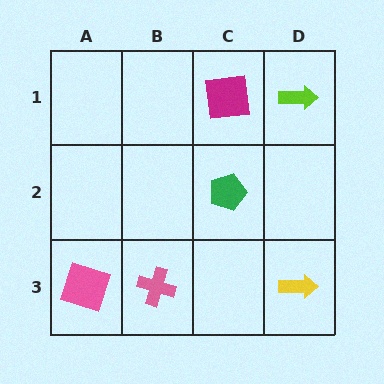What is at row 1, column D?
A lime arrow.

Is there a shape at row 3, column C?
No, that cell is empty.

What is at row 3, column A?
A pink square.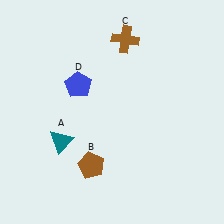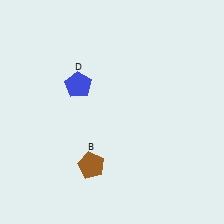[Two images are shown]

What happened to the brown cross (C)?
The brown cross (C) was removed in Image 2. It was in the top-right area of Image 1.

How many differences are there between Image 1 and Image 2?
There are 2 differences between the two images.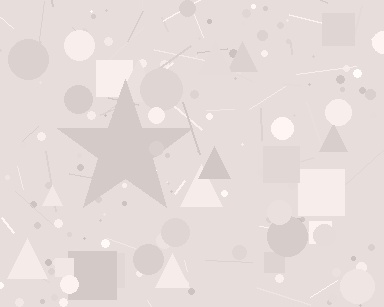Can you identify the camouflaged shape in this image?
The camouflaged shape is a star.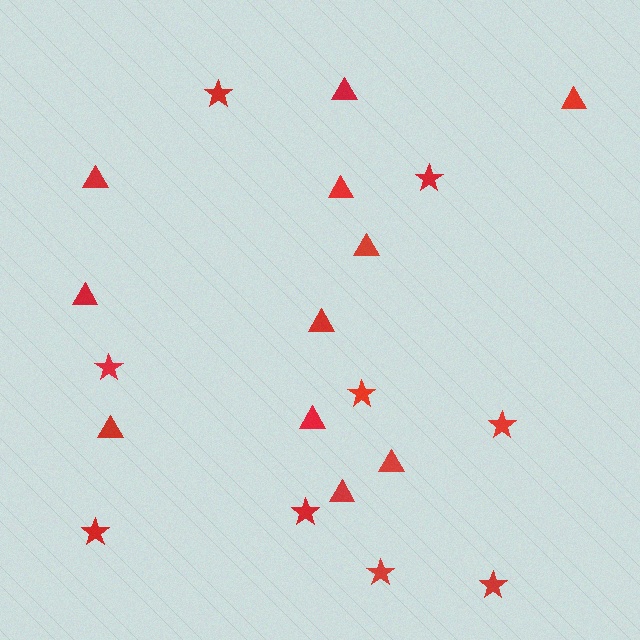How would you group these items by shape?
There are 2 groups: one group of triangles (11) and one group of stars (9).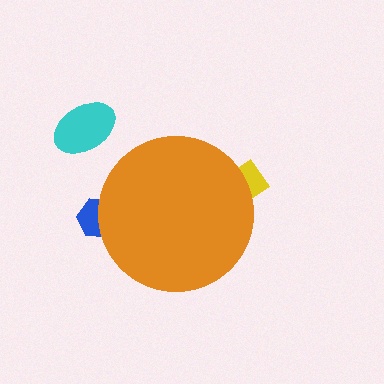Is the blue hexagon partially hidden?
Yes, the blue hexagon is partially hidden behind the orange circle.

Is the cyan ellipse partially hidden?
No, the cyan ellipse is fully visible.